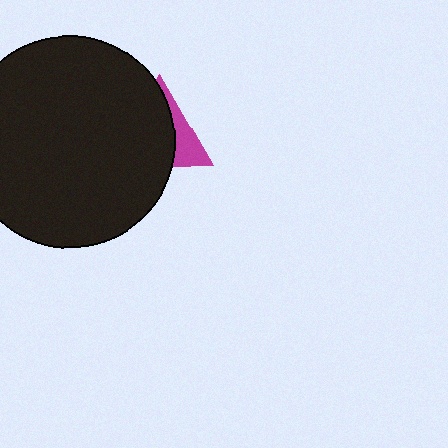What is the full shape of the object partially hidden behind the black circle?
The partially hidden object is a magenta triangle.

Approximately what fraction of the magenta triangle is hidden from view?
Roughly 69% of the magenta triangle is hidden behind the black circle.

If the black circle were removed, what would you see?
You would see the complete magenta triangle.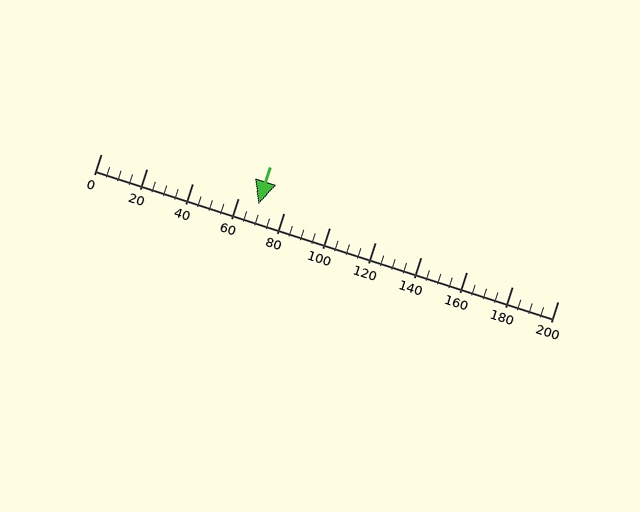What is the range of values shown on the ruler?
The ruler shows values from 0 to 200.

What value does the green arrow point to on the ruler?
The green arrow points to approximately 69.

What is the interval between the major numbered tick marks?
The major tick marks are spaced 20 units apart.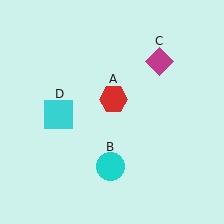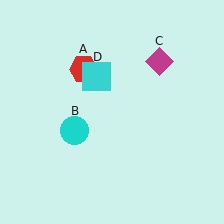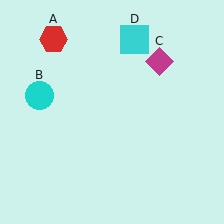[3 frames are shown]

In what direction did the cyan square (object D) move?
The cyan square (object D) moved up and to the right.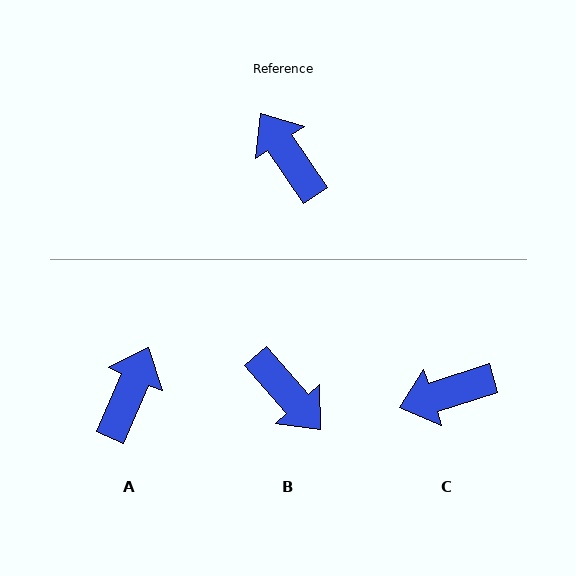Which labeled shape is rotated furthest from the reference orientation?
B, about 173 degrees away.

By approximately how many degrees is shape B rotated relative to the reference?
Approximately 173 degrees clockwise.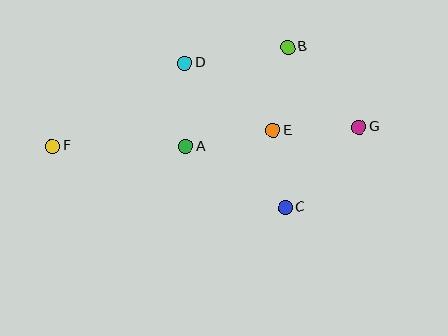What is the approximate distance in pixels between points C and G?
The distance between C and G is approximately 109 pixels.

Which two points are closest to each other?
Points C and E are closest to each other.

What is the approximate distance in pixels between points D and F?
The distance between D and F is approximately 156 pixels.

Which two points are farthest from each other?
Points F and G are farthest from each other.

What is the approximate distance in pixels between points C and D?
The distance between C and D is approximately 176 pixels.